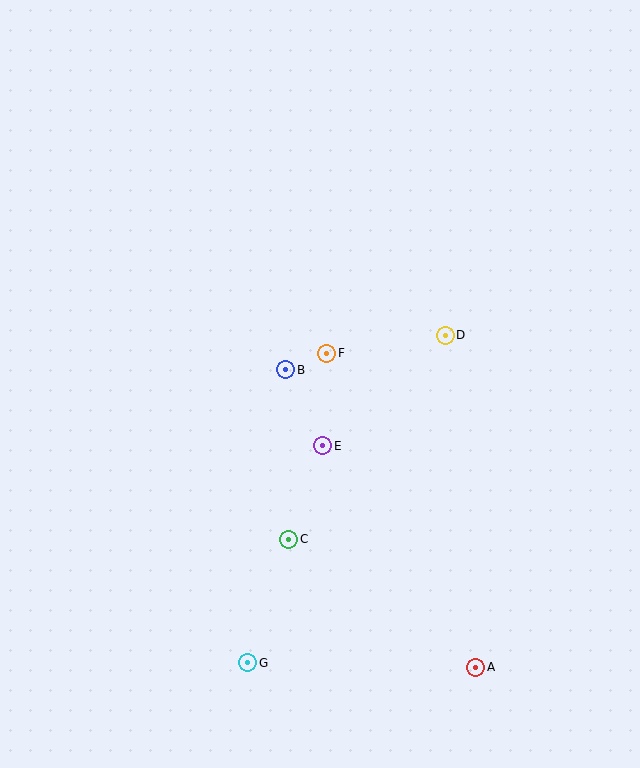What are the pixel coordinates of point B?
Point B is at (286, 370).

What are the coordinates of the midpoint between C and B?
The midpoint between C and B is at (287, 455).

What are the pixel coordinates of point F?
Point F is at (327, 353).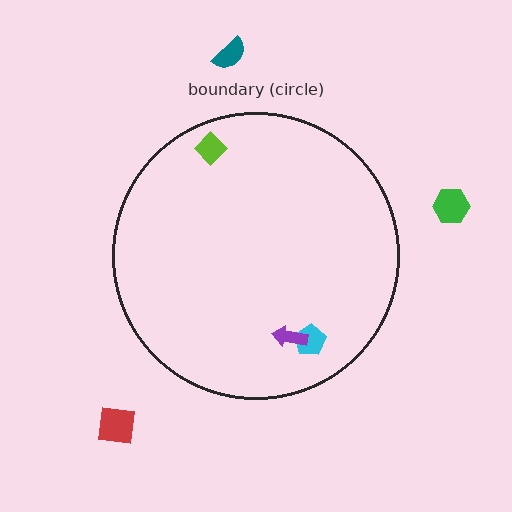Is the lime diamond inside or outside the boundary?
Inside.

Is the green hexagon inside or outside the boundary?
Outside.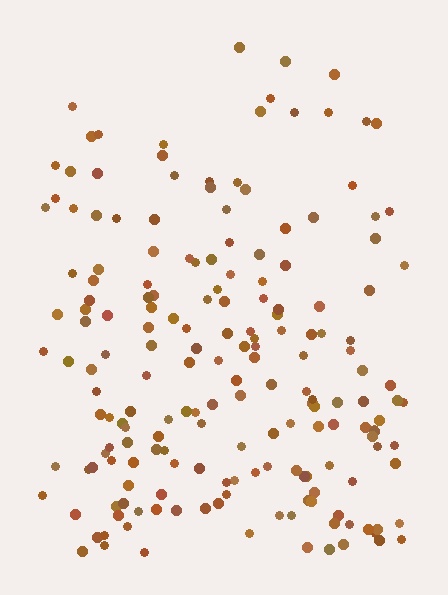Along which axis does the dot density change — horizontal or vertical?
Vertical.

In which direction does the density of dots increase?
From top to bottom, with the bottom side densest.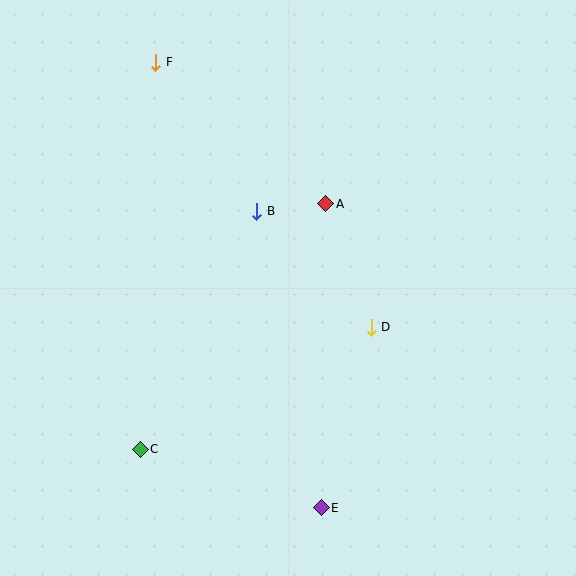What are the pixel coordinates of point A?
Point A is at (326, 204).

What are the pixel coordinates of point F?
Point F is at (156, 62).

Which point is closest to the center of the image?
Point B at (257, 211) is closest to the center.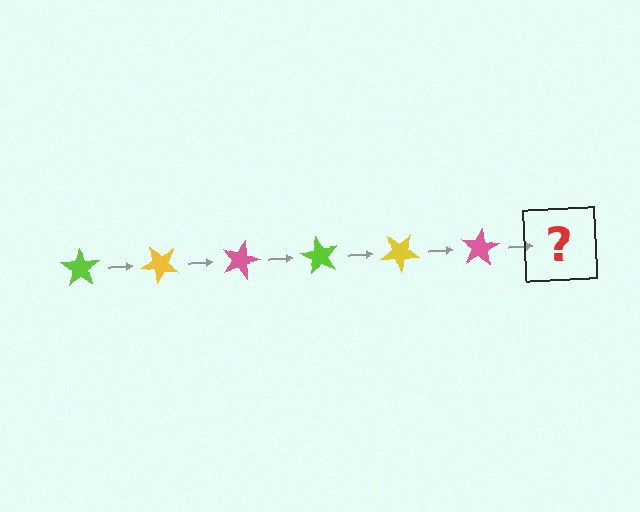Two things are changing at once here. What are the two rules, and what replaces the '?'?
The two rules are that it rotates 45 degrees each step and the color cycles through lime, yellow, and pink. The '?' should be a lime star, rotated 270 degrees from the start.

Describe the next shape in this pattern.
It should be a lime star, rotated 270 degrees from the start.